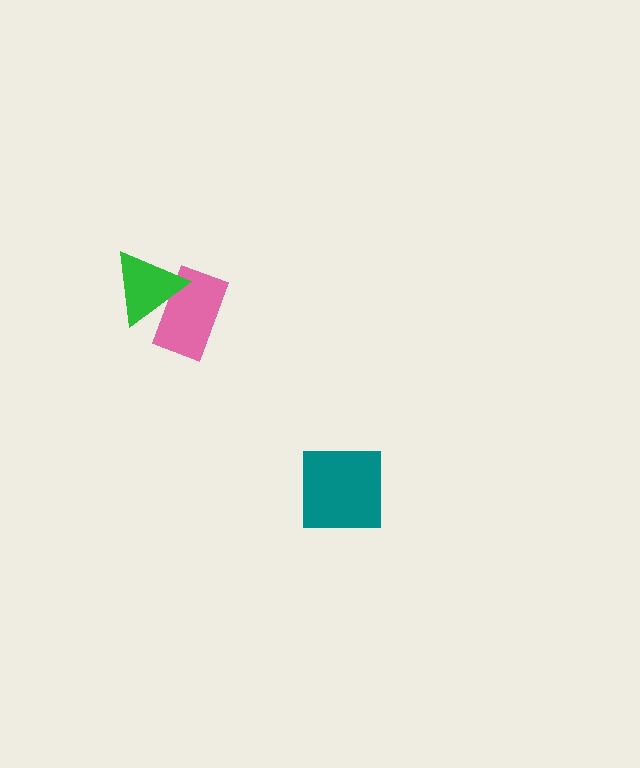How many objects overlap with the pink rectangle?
1 object overlaps with the pink rectangle.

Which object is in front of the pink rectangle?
The green triangle is in front of the pink rectangle.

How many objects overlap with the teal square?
0 objects overlap with the teal square.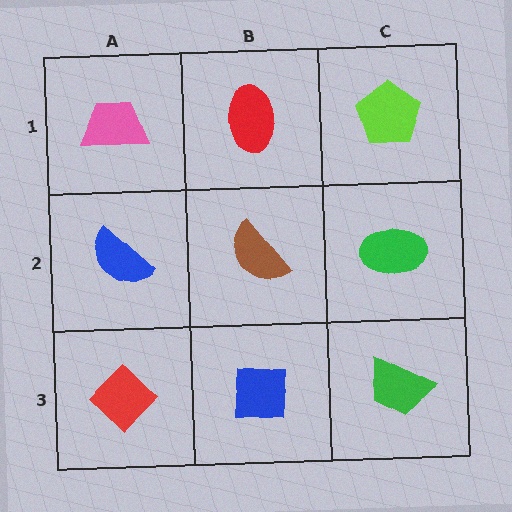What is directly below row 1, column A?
A blue semicircle.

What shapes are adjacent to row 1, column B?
A brown semicircle (row 2, column B), a pink trapezoid (row 1, column A), a lime pentagon (row 1, column C).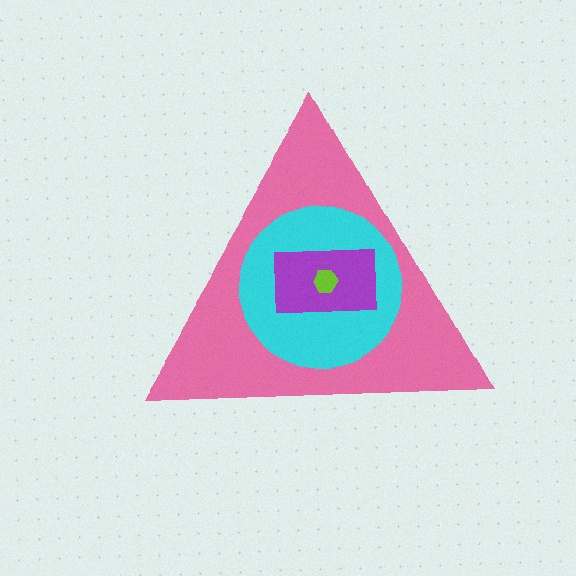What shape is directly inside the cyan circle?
The purple rectangle.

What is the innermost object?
The lime hexagon.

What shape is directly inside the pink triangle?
The cyan circle.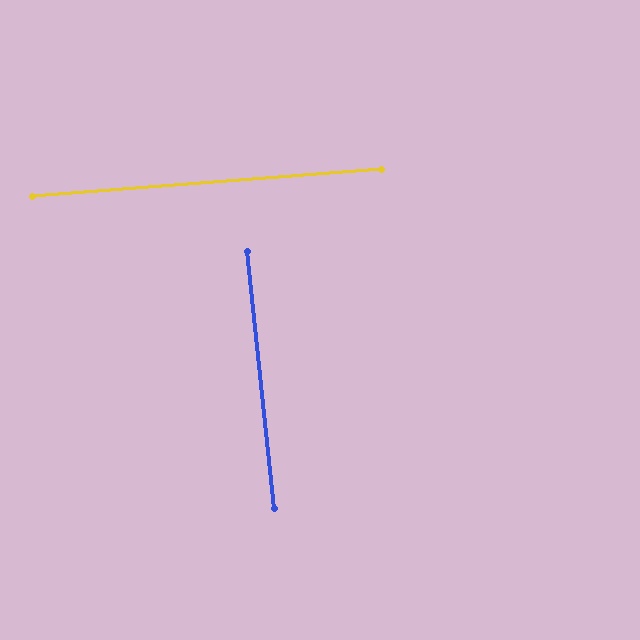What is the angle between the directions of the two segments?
Approximately 89 degrees.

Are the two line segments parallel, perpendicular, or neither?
Perpendicular — they meet at approximately 89°.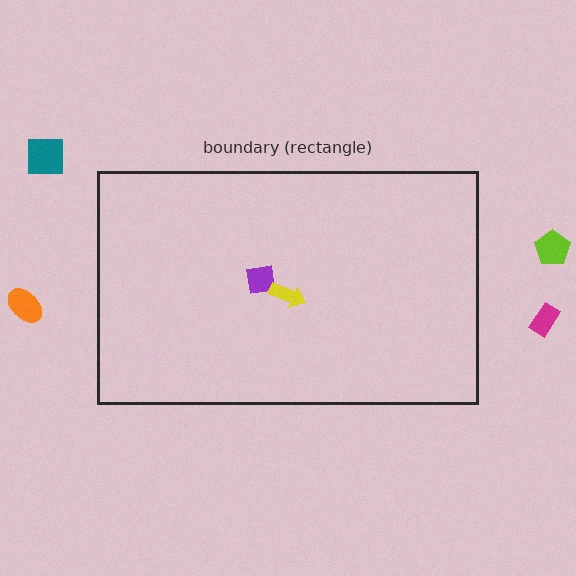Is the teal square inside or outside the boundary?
Outside.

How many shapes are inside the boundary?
2 inside, 4 outside.